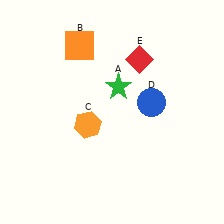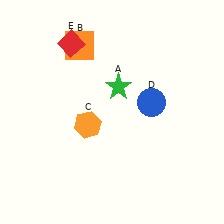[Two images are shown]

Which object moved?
The red diamond (E) moved left.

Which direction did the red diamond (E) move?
The red diamond (E) moved left.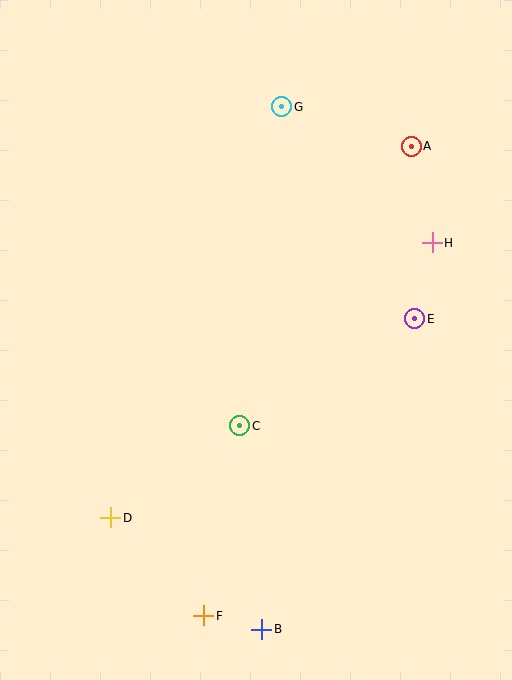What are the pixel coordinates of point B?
Point B is at (262, 629).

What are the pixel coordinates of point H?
Point H is at (432, 243).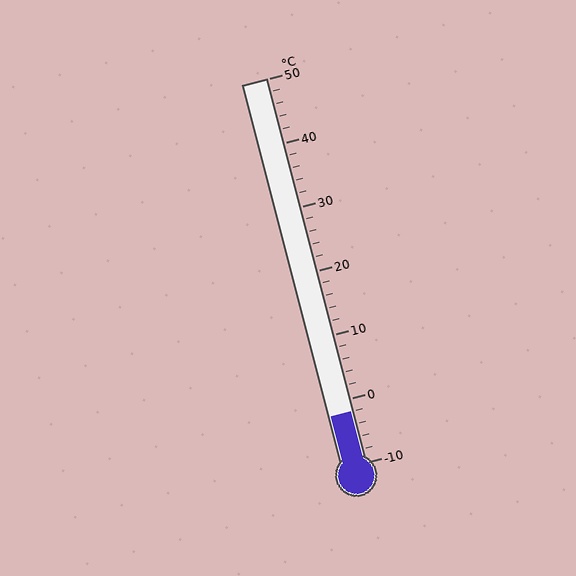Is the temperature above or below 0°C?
The temperature is below 0°C.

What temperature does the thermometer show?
The thermometer shows approximately -2°C.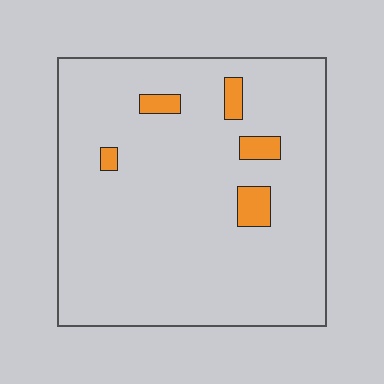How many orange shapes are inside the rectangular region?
5.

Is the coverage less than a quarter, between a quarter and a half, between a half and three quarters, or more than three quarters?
Less than a quarter.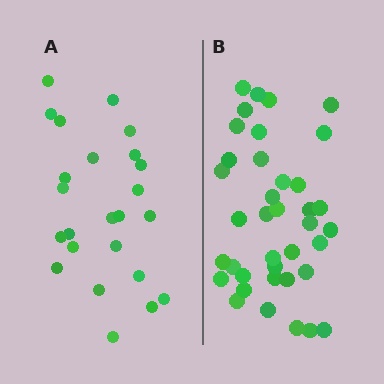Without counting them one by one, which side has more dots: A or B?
Region B (the right region) has more dots.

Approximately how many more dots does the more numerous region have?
Region B has approximately 15 more dots than region A.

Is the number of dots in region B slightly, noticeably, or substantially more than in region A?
Region B has substantially more. The ratio is roughly 1.6 to 1.